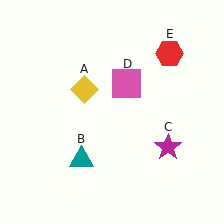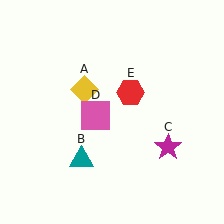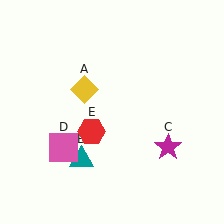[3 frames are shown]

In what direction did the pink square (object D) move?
The pink square (object D) moved down and to the left.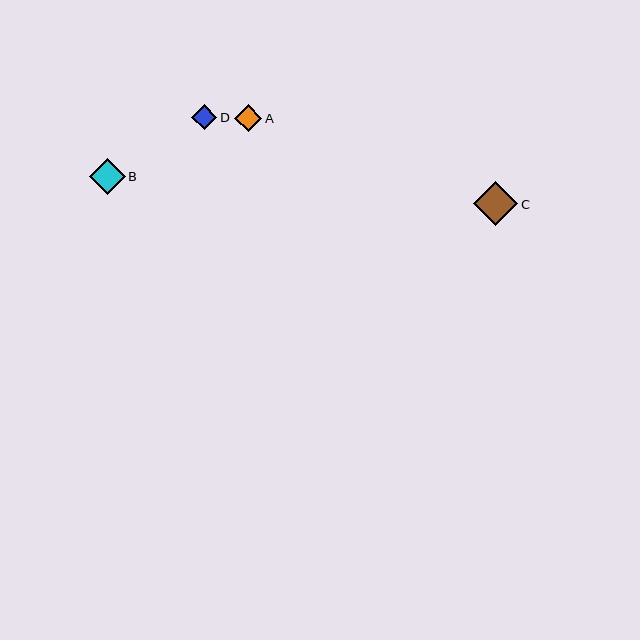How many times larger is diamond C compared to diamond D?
Diamond C is approximately 1.8 times the size of diamond D.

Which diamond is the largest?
Diamond C is the largest with a size of approximately 44 pixels.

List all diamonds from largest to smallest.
From largest to smallest: C, B, A, D.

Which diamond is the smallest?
Diamond D is the smallest with a size of approximately 25 pixels.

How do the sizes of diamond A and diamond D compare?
Diamond A and diamond D are approximately the same size.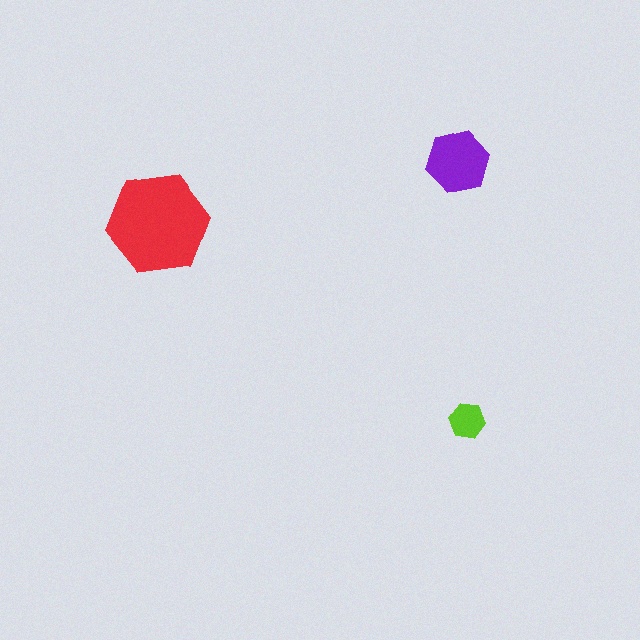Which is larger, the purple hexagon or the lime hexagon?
The purple one.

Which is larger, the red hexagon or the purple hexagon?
The red one.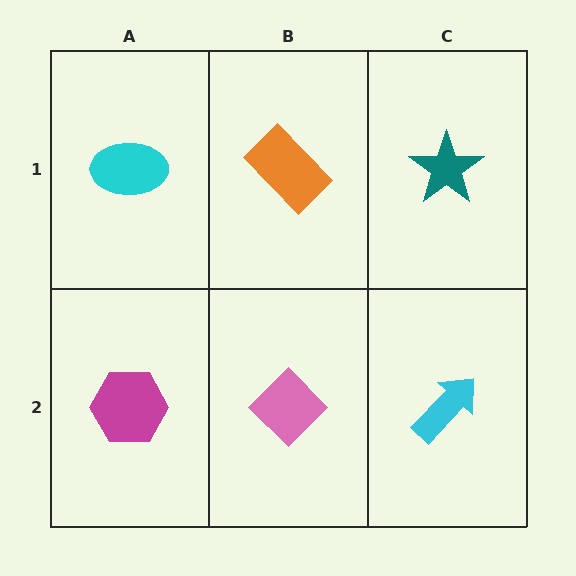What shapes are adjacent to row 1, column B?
A pink diamond (row 2, column B), a cyan ellipse (row 1, column A), a teal star (row 1, column C).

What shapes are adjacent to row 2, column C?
A teal star (row 1, column C), a pink diamond (row 2, column B).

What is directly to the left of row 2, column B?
A magenta hexagon.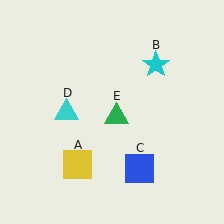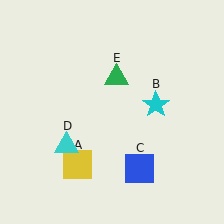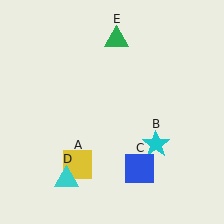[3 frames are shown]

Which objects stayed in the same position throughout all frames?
Yellow square (object A) and blue square (object C) remained stationary.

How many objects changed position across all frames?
3 objects changed position: cyan star (object B), cyan triangle (object D), green triangle (object E).